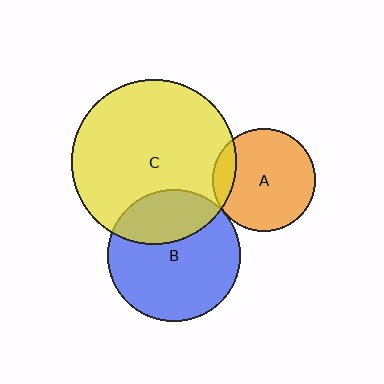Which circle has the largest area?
Circle C (yellow).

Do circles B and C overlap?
Yes.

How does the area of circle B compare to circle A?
Approximately 1.6 times.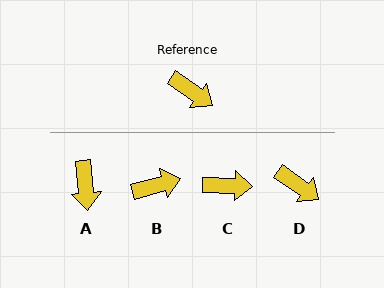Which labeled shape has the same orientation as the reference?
D.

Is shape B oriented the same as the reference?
No, it is off by about 51 degrees.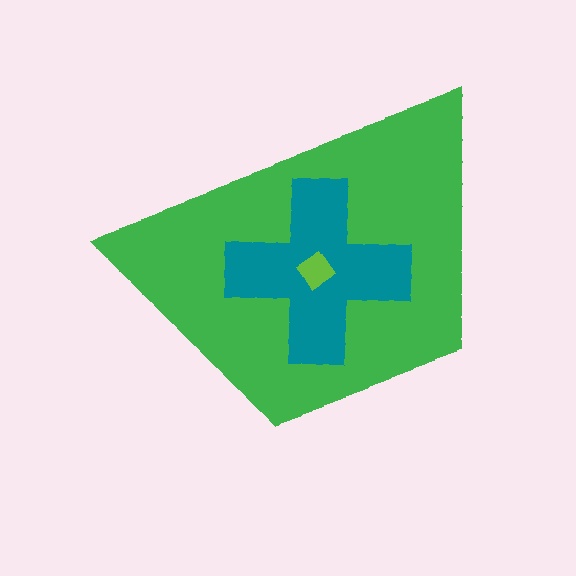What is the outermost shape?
The green trapezoid.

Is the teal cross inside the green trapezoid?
Yes.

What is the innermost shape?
The lime diamond.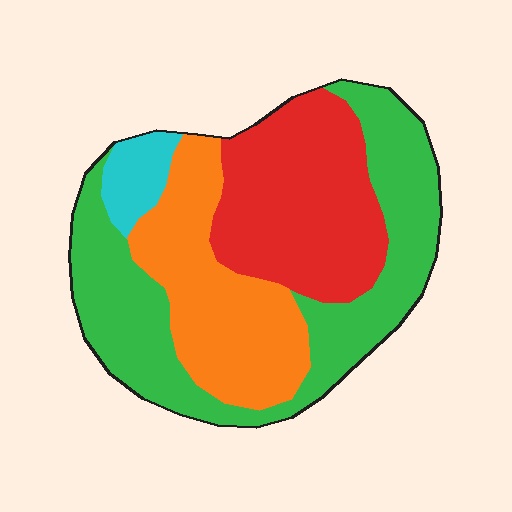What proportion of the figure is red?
Red covers about 30% of the figure.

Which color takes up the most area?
Green, at roughly 40%.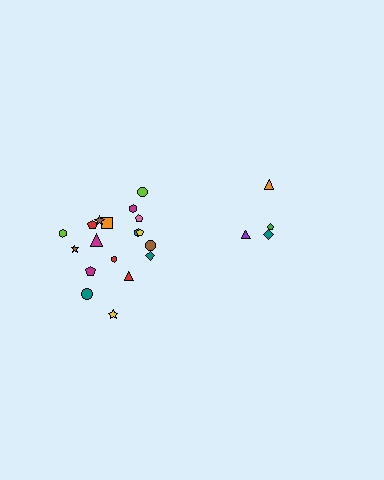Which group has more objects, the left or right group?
The left group.